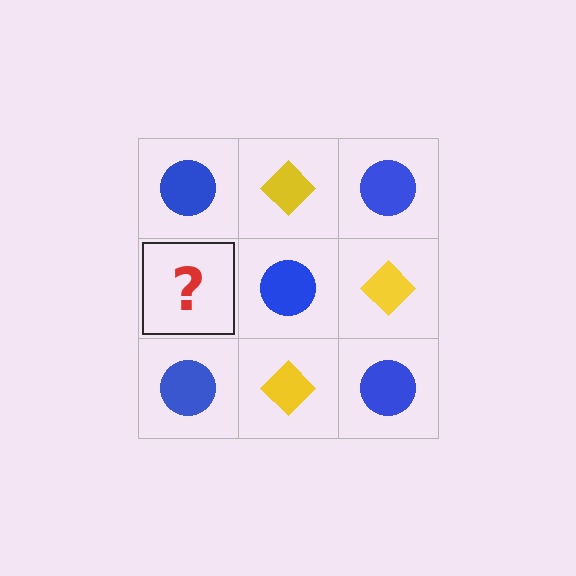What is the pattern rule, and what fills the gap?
The rule is that it alternates blue circle and yellow diamond in a checkerboard pattern. The gap should be filled with a yellow diamond.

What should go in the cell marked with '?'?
The missing cell should contain a yellow diamond.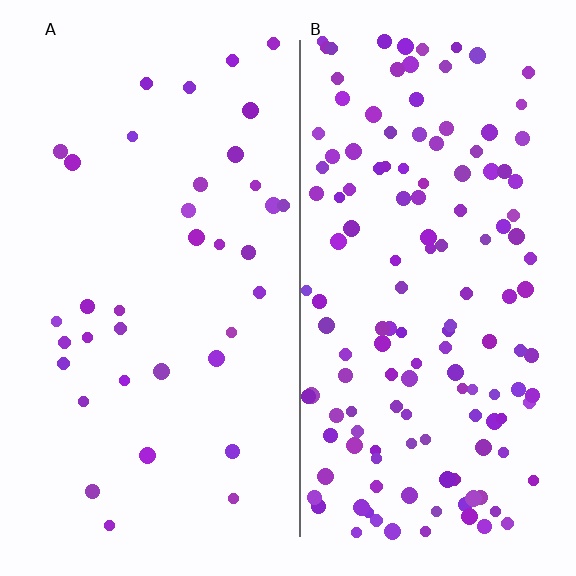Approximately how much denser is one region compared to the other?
Approximately 3.8× — region B over region A.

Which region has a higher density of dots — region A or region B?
B (the right).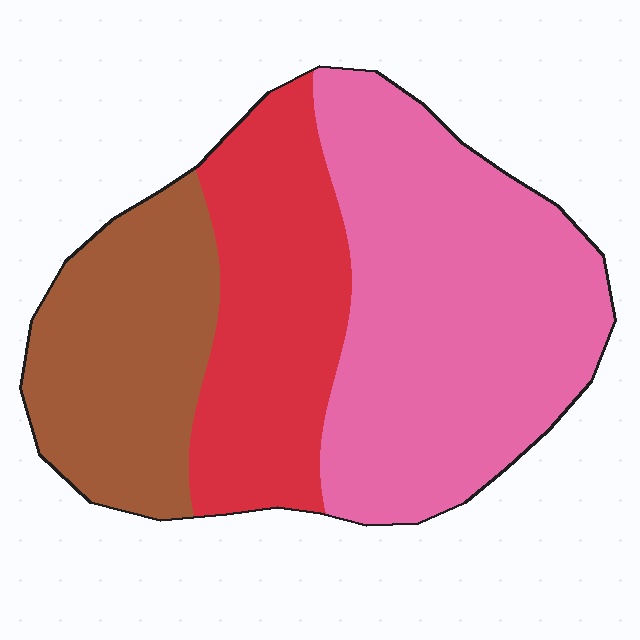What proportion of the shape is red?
Red takes up about one quarter (1/4) of the shape.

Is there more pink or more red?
Pink.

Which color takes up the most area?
Pink, at roughly 50%.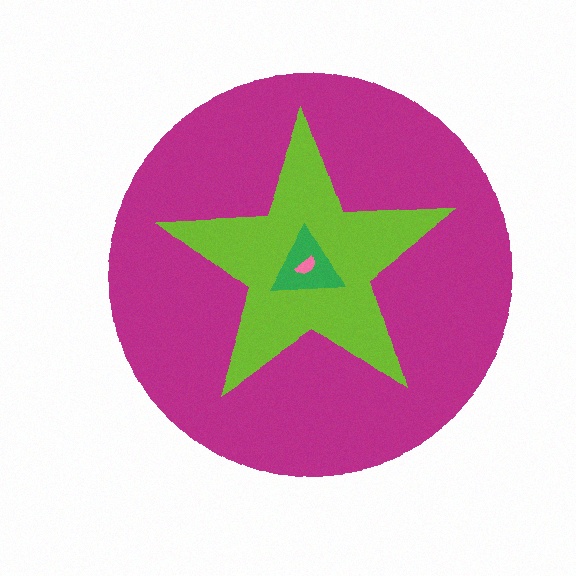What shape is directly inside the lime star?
The green triangle.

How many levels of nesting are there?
4.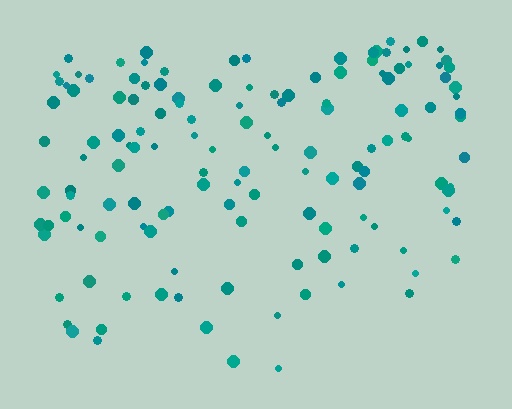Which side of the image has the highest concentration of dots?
The top.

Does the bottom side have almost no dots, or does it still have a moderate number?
Still a moderate number, just noticeably fewer than the top.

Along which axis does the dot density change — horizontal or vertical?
Vertical.